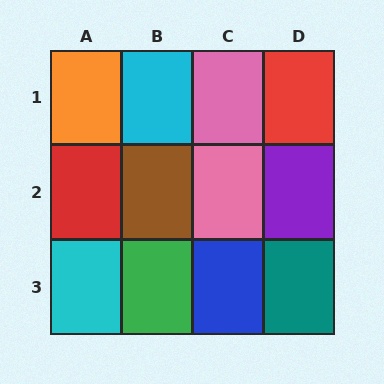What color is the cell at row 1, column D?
Red.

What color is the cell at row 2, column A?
Red.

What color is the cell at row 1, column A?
Orange.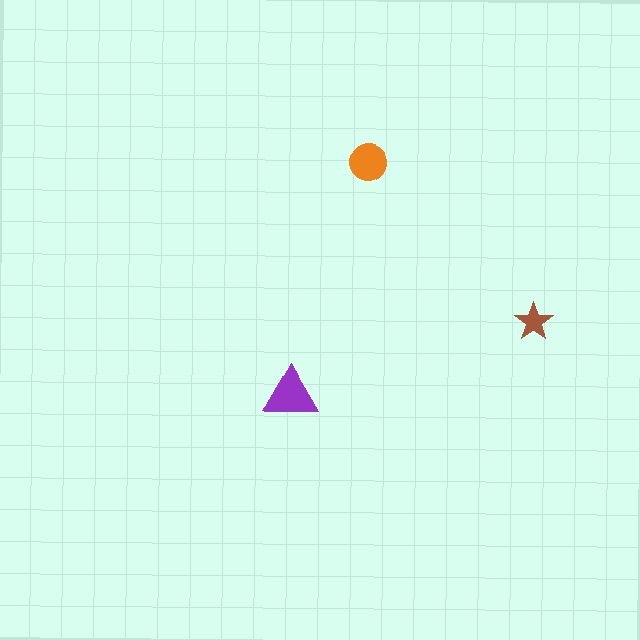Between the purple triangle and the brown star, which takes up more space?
The purple triangle.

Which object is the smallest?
The brown star.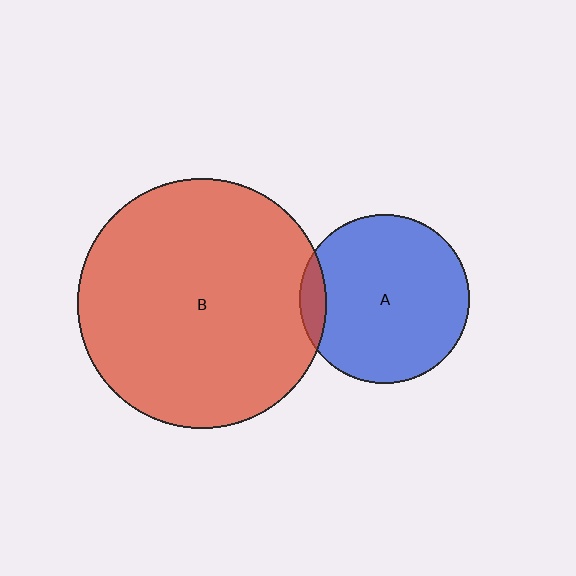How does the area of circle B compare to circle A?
Approximately 2.2 times.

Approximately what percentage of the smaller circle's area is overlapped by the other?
Approximately 10%.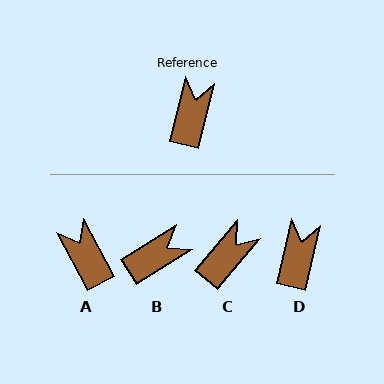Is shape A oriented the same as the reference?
No, it is off by about 41 degrees.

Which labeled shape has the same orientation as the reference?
D.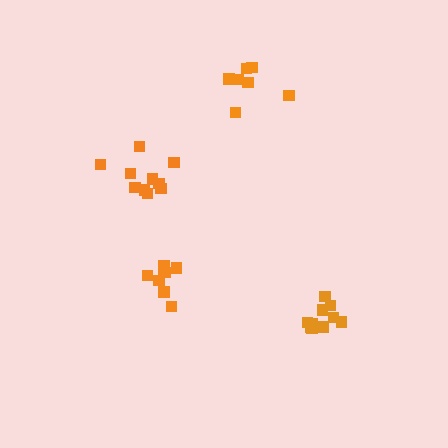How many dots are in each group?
Group 1: 10 dots, Group 2: 7 dots, Group 3: 9 dots, Group 4: 10 dots (36 total).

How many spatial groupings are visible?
There are 4 spatial groupings.